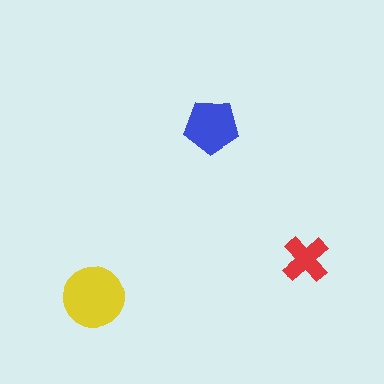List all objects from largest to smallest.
The yellow circle, the blue pentagon, the red cross.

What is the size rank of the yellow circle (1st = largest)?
1st.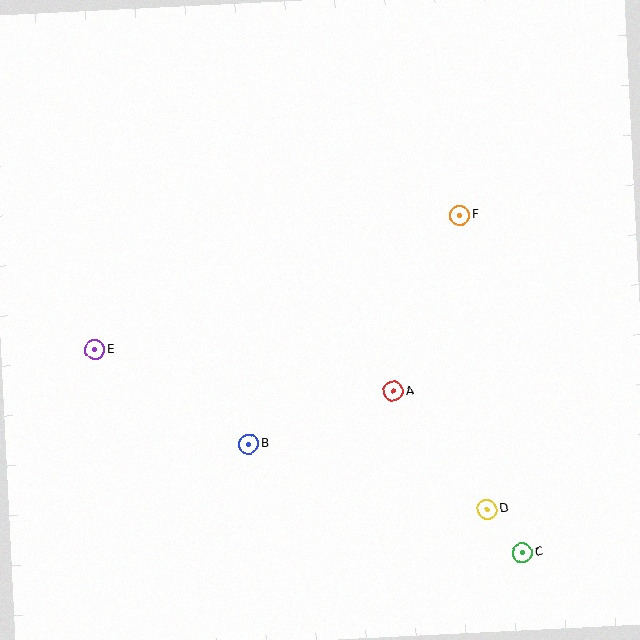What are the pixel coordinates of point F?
Point F is at (460, 215).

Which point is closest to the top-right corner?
Point F is closest to the top-right corner.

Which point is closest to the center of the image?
Point A at (393, 391) is closest to the center.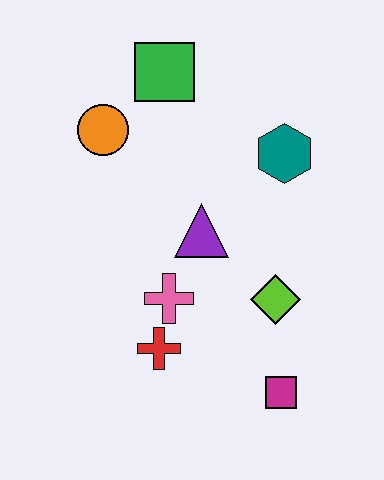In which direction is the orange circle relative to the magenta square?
The orange circle is above the magenta square.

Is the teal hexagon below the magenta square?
No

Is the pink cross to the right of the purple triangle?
No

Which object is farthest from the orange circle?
The magenta square is farthest from the orange circle.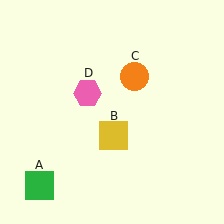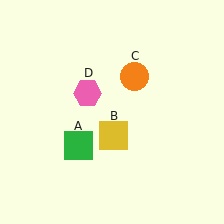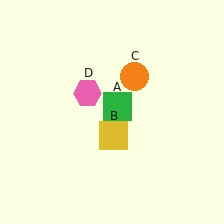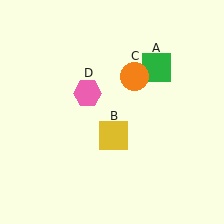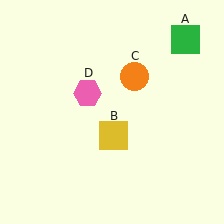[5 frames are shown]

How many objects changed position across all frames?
1 object changed position: green square (object A).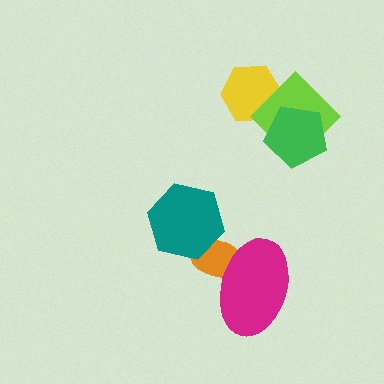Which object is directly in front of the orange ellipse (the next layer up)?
The teal hexagon is directly in front of the orange ellipse.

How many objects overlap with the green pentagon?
1 object overlaps with the green pentagon.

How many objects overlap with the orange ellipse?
2 objects overlap with the orange ellipse.